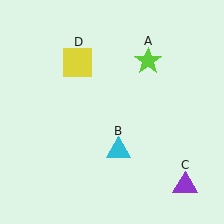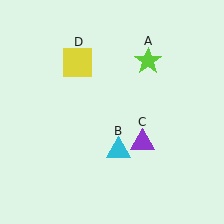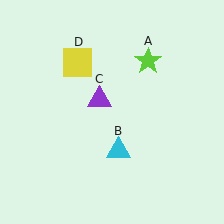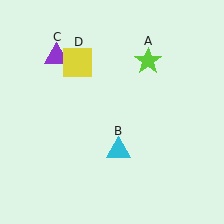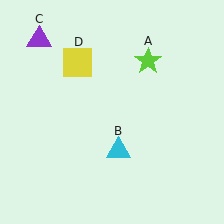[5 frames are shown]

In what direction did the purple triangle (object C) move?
The purple triangle (object C) moved up and to the left.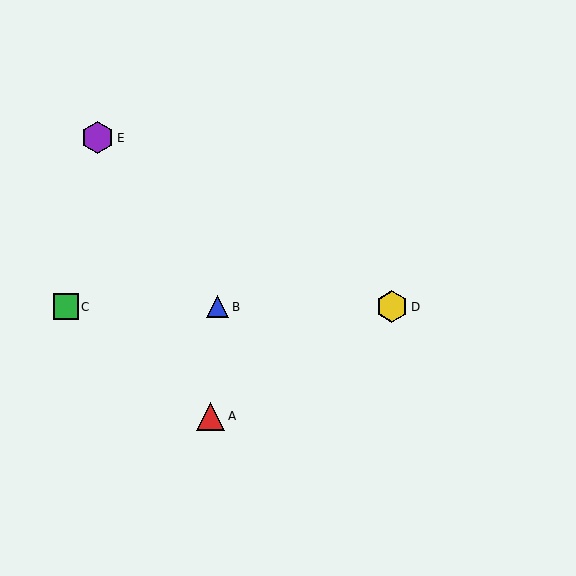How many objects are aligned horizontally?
3 objects (B, C, D) are aligned horizontally.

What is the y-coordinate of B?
Object B is at y≈307.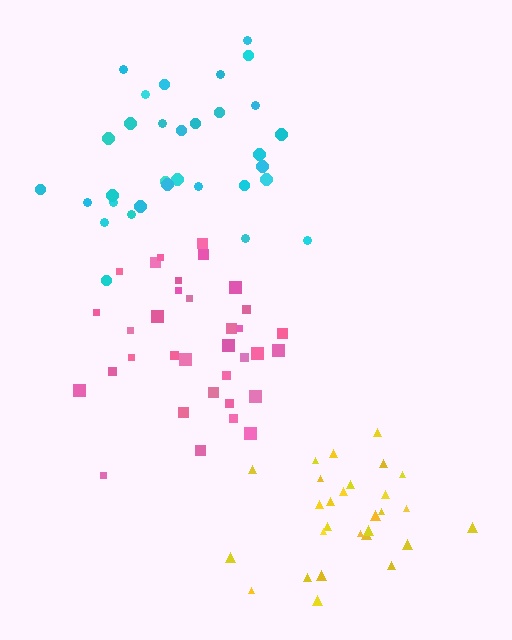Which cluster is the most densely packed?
Yellow.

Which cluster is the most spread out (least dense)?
Pink.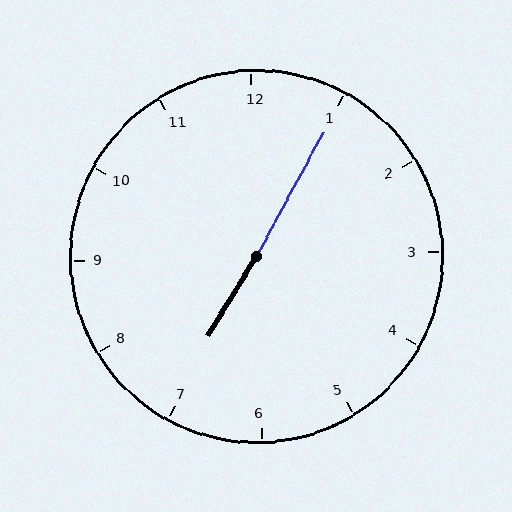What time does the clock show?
7:05.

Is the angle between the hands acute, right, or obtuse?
It is obtuse.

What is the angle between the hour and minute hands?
Approximately 178 degrees.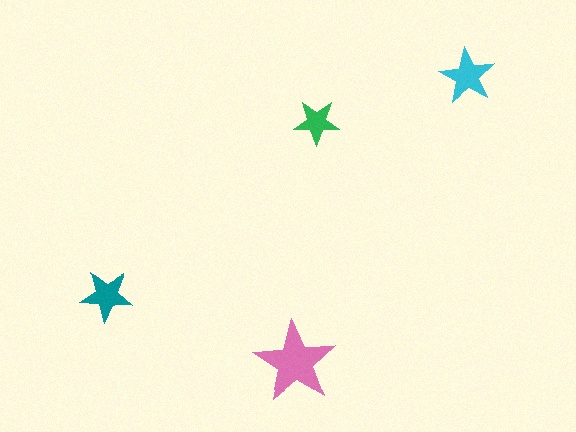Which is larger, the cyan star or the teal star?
The cyan one.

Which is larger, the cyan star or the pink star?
The pink one.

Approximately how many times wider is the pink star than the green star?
About 2 times wider.